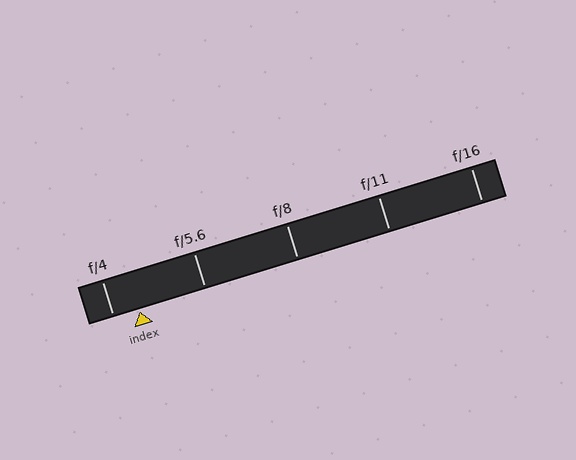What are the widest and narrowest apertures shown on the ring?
The widest aperture shown is f/4 and the narrowest is f/16.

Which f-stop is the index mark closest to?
The index mark is closest to f/4.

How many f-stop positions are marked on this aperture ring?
There are 5 f-stop positions marked.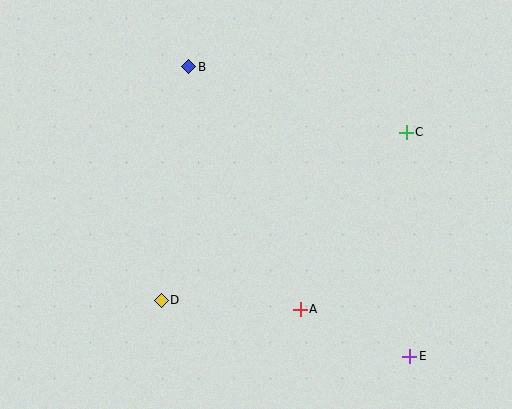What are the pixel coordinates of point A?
Point A is at (300, 309).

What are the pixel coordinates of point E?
Point E is at (410, 356).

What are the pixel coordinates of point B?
Point B is at (189, 67).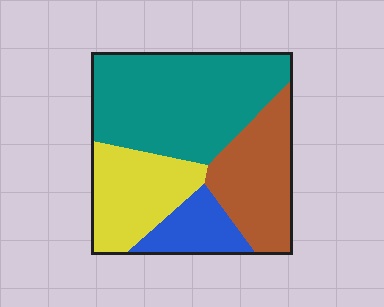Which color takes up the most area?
Teal, at roughly 45%.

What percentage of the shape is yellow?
Yellow takes up less than a quarter of the shape.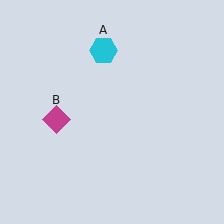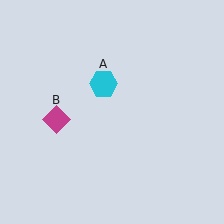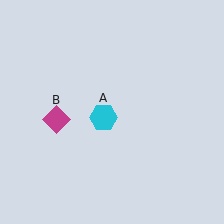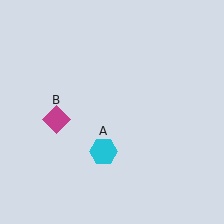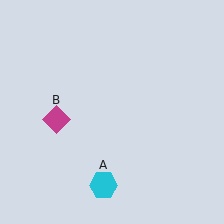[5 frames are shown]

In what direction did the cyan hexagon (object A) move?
The cyan hexagon (object A) moved down.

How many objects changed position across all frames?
1 object changed position: cyan hexagon (object A).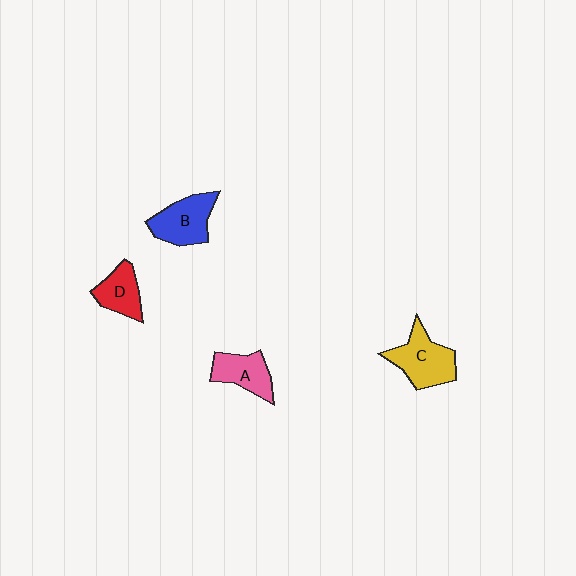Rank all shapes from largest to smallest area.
From largest to smallest: C (yellow), B (blue), A (pink), D (red).